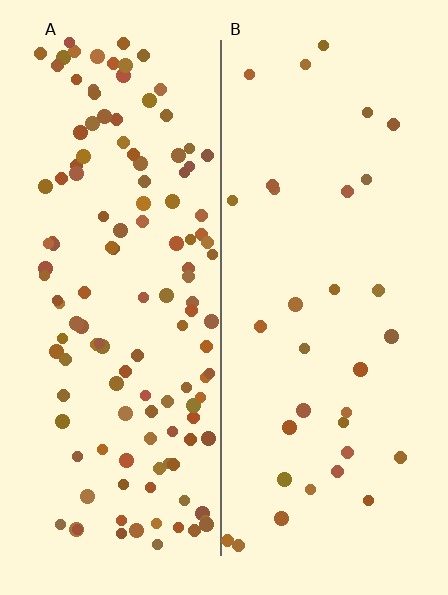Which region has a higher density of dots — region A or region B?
A (the left).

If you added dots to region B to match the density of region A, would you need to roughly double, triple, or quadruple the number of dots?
Approximately quadruple.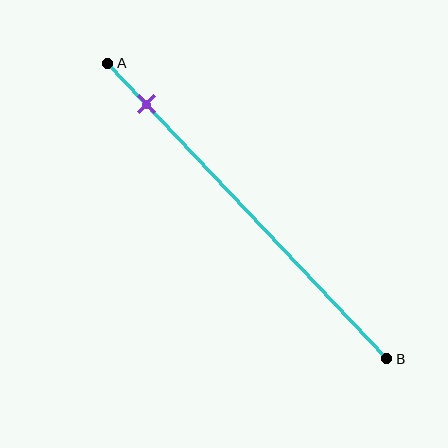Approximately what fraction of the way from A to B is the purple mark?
The purple mark is approximately 15% of the way from A to B.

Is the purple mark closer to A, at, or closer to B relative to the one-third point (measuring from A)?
The purple mark is closer to point A than the one-third point of segment AB.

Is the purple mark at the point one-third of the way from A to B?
No, the mark is at about 15% from A, not at the 33% one-third point.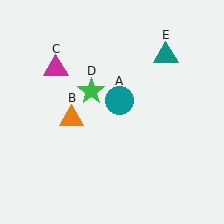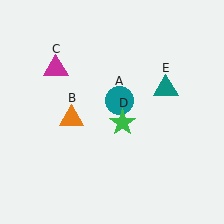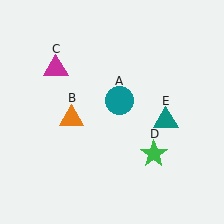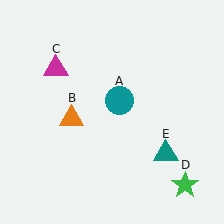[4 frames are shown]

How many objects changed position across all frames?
2 objects changed position: green star (object D), teal triangle (object E).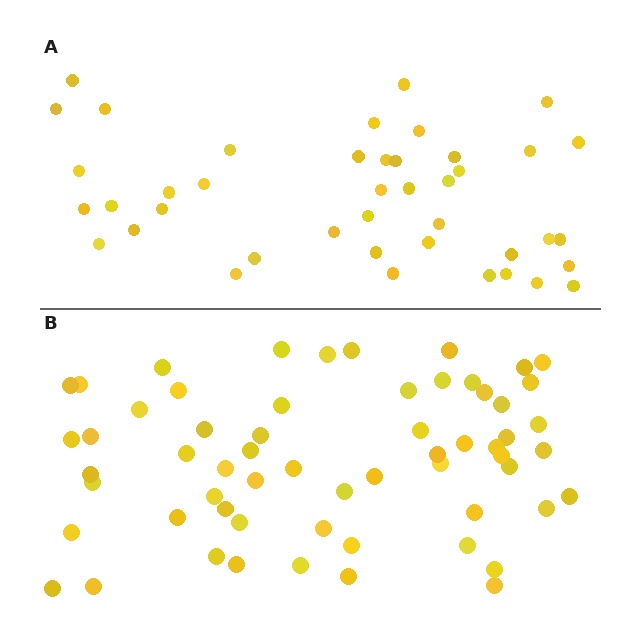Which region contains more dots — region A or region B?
Region B (the bottom region) has more dots.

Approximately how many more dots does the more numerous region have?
Region B has approximately 20 more dots than region A.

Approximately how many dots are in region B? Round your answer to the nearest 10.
About 60 dots.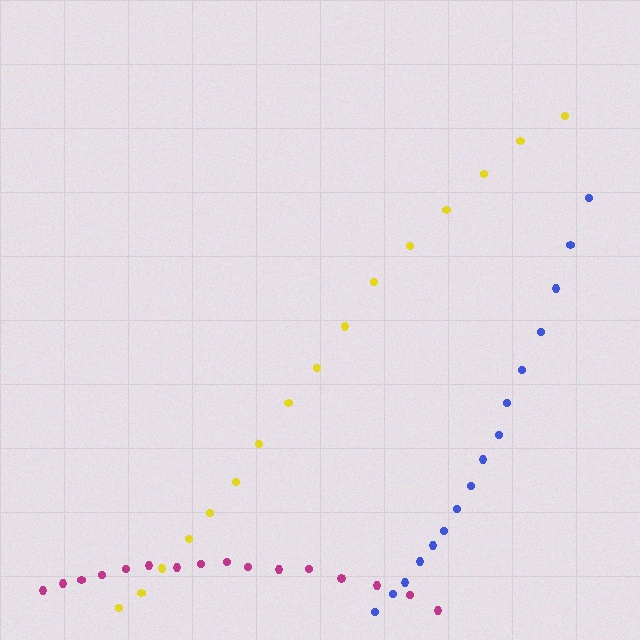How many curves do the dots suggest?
There are 3 distinct paths.